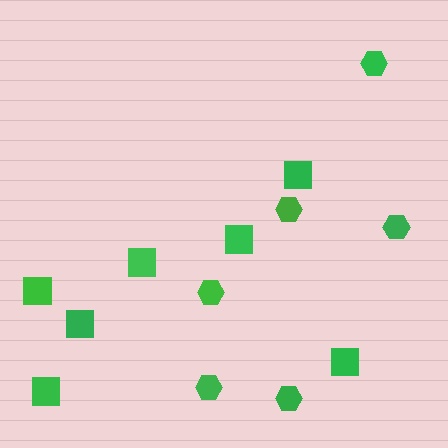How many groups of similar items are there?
There are 2 groups: one group of squares (7) and one group of hexagons (6).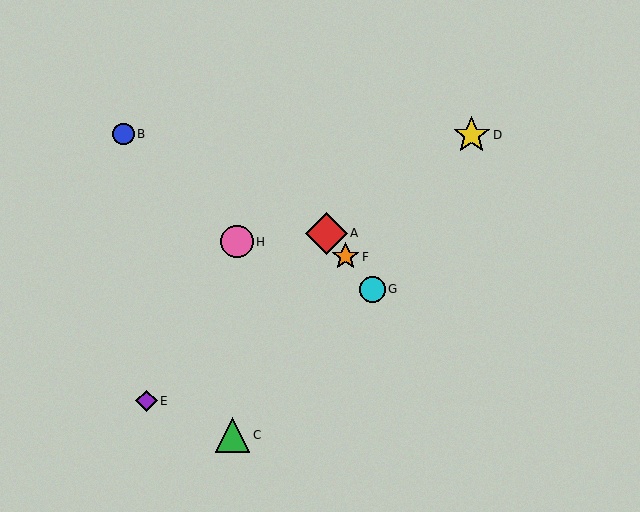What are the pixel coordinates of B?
Object B is at (123, 134).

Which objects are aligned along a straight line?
Objects A, F, G are aligned along a straight line.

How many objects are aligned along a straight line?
3 objects (A, F, G) are aligned along a straight line.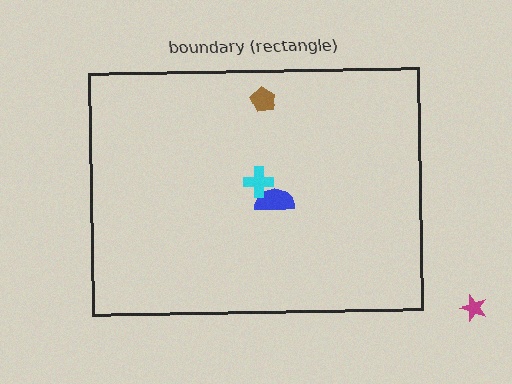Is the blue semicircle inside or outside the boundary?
Inside.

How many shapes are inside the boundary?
3 inside, 1 outside.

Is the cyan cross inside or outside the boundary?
Inside.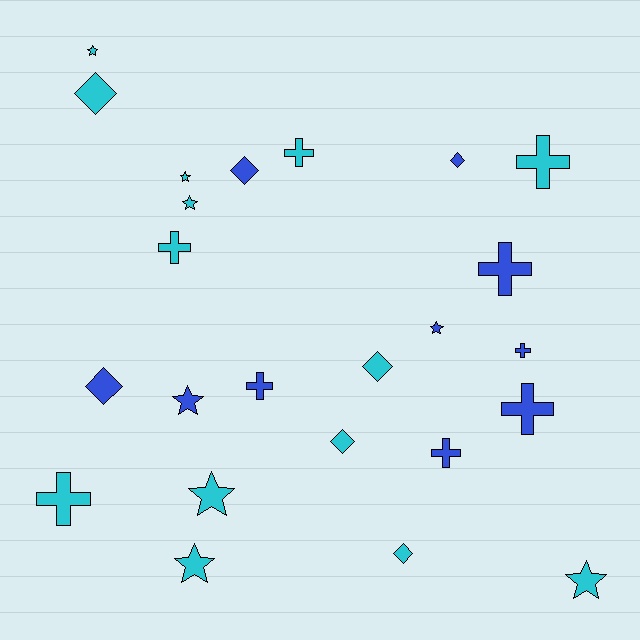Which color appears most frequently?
Cyan, with 14 objects.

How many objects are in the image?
There are 24 objects.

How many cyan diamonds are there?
There are 4 cyan diamonds.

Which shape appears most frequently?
Cross, with 9 objects.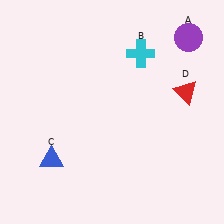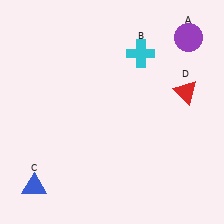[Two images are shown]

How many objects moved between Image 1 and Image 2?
1 object moved between the two images.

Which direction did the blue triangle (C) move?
The blue triangle (C) moved down.